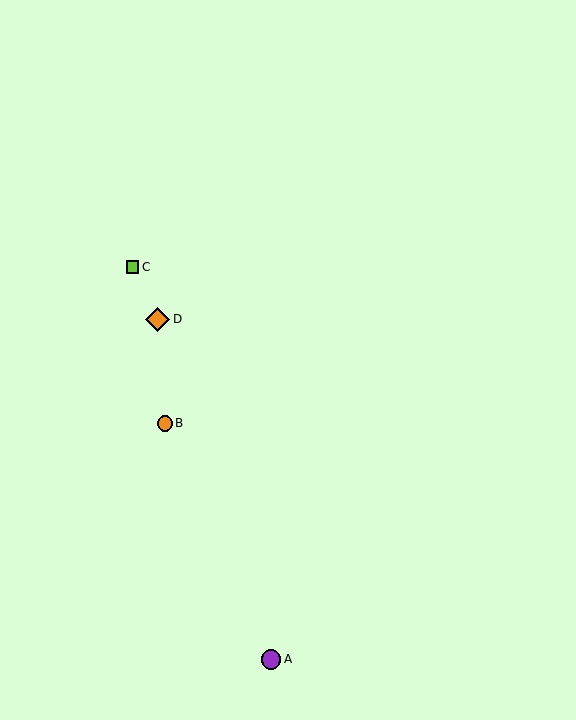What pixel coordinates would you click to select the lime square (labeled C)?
Click at (133, 267) to select the lime square C.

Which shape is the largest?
The orange diamond (labeled D) is the largest.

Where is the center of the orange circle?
The center of the orange circle is at (165, 423).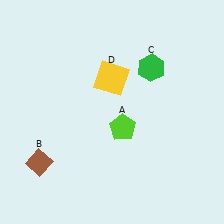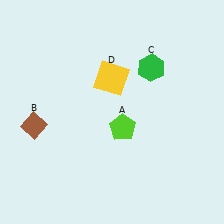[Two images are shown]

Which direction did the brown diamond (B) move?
The brown diamond (B) moved up.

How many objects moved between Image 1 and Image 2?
1 object moved between the two images.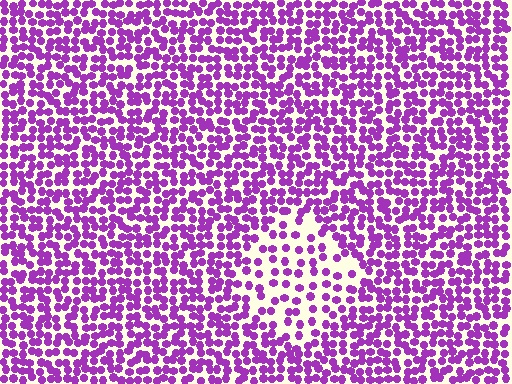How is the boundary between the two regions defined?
The boundary is defined by a change in element density (approximately 2.0x ratio). All elements are the same color, size, and shape.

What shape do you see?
I see a diamond.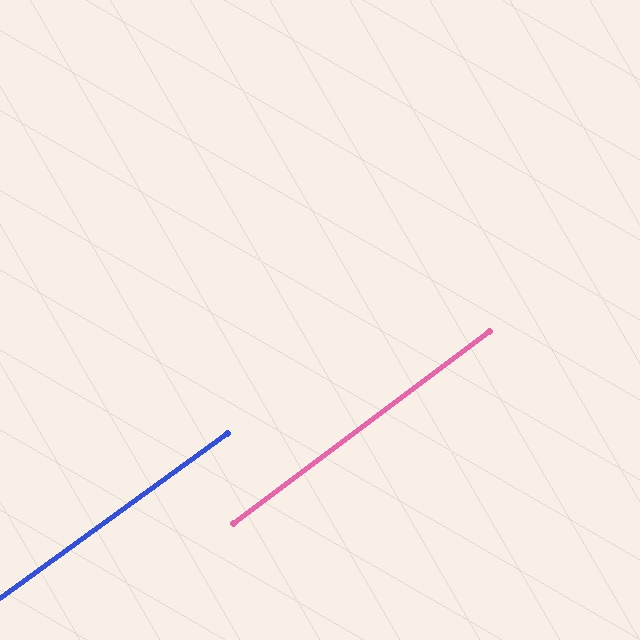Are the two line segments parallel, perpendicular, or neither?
Parallel — their directions differ by only 1.0°.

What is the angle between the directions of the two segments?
Approximately 1 degree.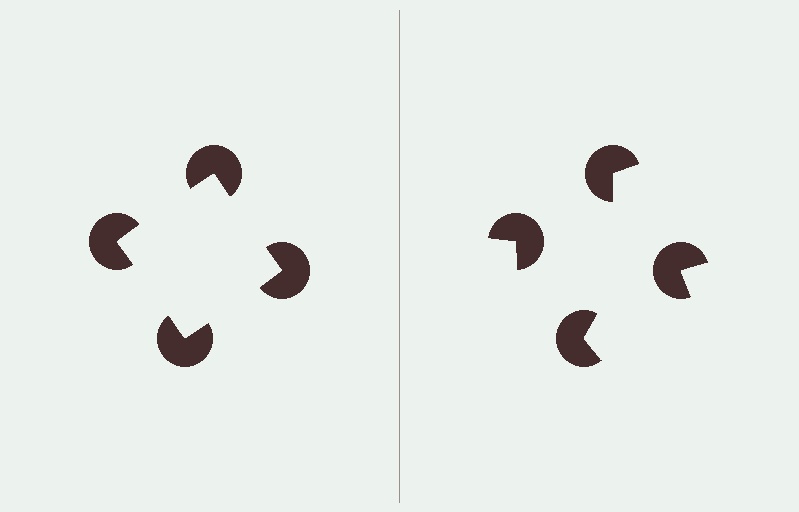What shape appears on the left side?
An illusory square.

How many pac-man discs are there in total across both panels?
8 — 4 on each side.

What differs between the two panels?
The pac-man discs are positioned identically on both sides; only the wedge orientations differ. On the left they align to a square; on the right they are misaligned.